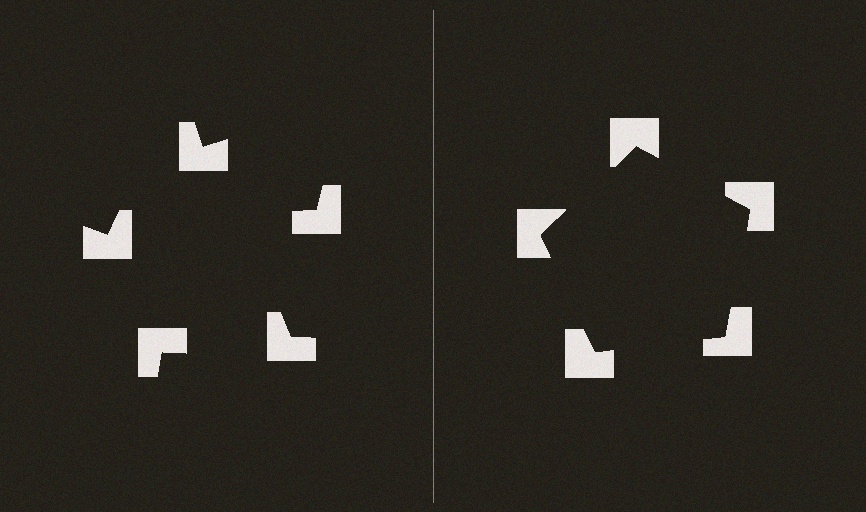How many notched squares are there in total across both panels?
10 — 5 on each side.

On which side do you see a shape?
An illusory pentagon appears on the right side. On the left side the wedge cuts are rotated, so no coherent shape forms.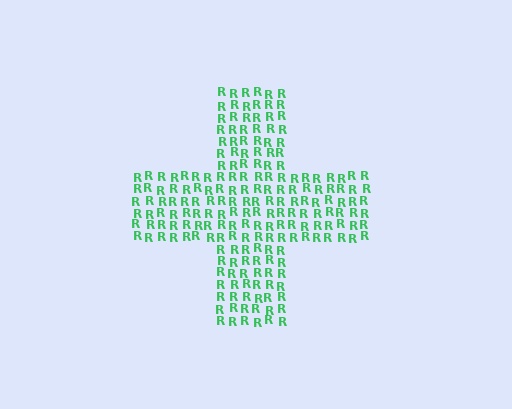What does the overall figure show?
The overall figure shows a cross.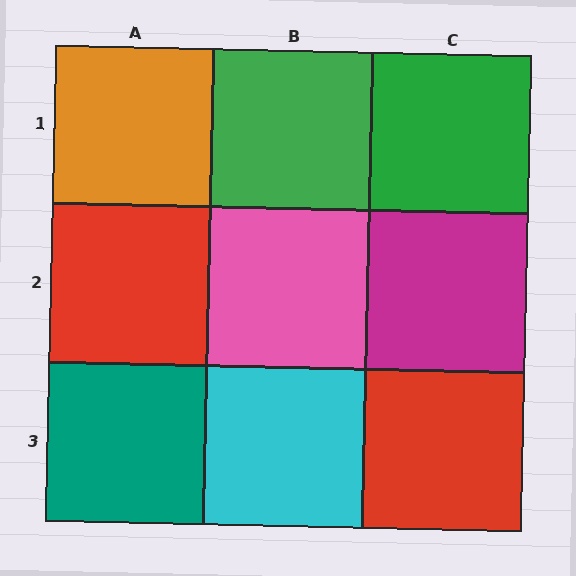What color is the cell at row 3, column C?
Red.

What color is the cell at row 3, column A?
Teal.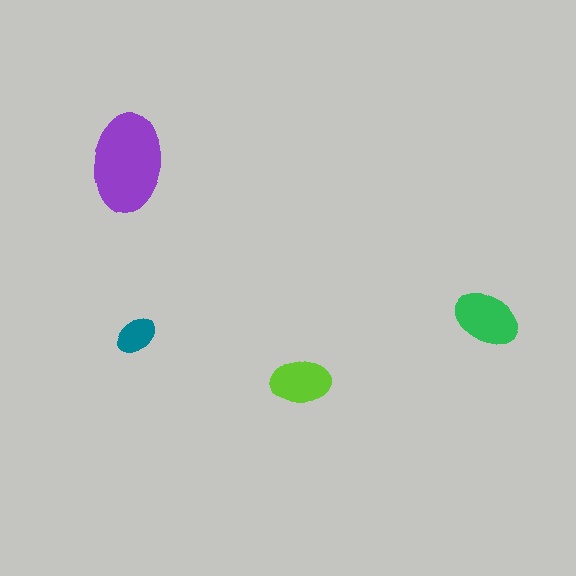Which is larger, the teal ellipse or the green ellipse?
The green one.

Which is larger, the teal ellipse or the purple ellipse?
The purple one.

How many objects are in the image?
There are 4 objects in the image.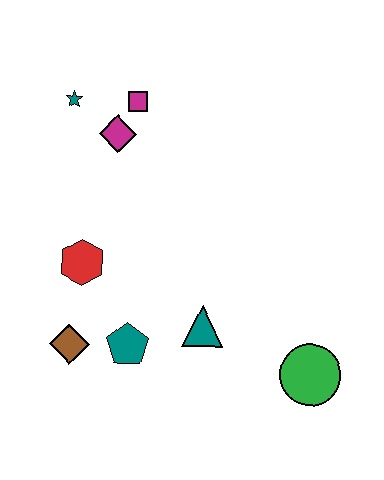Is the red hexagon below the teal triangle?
No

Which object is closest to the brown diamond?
The teal pentagon is closest to the brown diamond.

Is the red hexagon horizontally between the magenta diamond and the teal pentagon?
No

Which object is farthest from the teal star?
The green circle is farthest from the teal star.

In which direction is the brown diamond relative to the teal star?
The brown diamond is below the teal star.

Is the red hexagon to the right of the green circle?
No